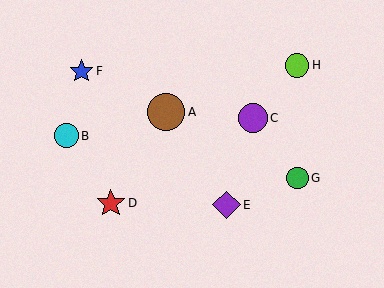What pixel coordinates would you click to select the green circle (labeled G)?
Click at (297, 178) to select the green circle G.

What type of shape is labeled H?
Shape H is a lime circle.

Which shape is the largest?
The brown circle (labeled A) is the largest.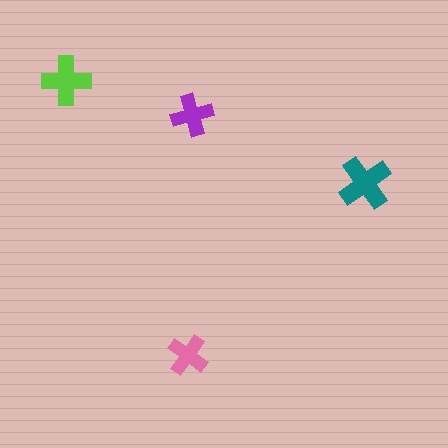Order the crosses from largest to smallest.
the teal one, the lime one, the purple one, the pink one.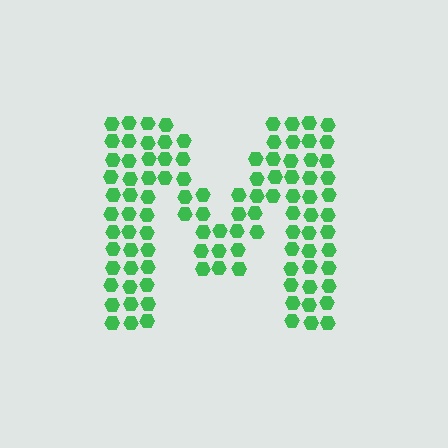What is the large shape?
The large shape is the letter M.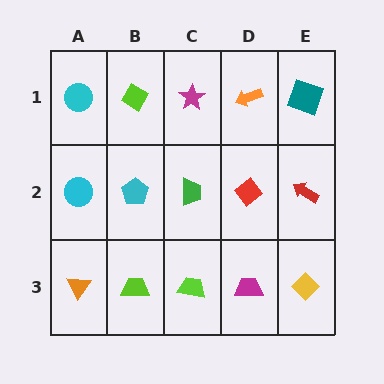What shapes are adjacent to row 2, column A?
A cyan circle (row 1, column A), an orange triangle (row 3, column A), a cyan pentagon (row 2, column B).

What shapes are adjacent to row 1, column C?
A green trapezoid (row 2, column C), a lime diamond (row 1, column B), an orange arrow (row 1, column D).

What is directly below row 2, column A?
An orange triangle.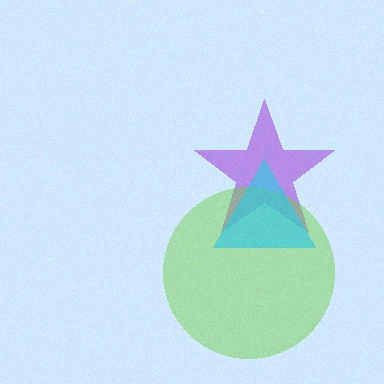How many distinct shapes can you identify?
There are 3 distinct shapes: a purple star, a lime circle, a cyan triangle.